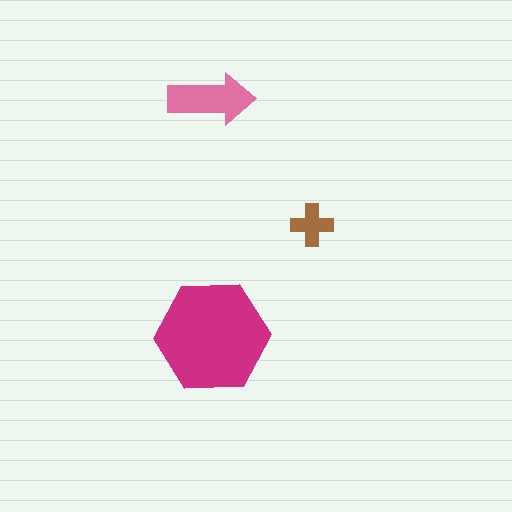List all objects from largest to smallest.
The magenta hexagon, the pink arrow, the brown cross.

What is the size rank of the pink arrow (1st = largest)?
2nd.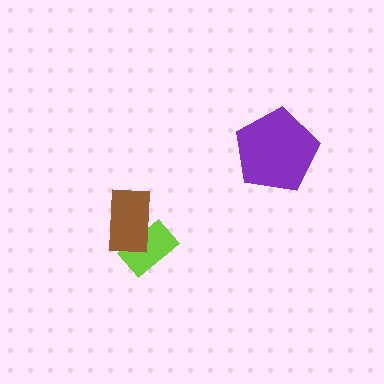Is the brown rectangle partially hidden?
No, no other shape covers it.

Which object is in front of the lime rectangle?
The brown rectangle is in front of the lime rectangle.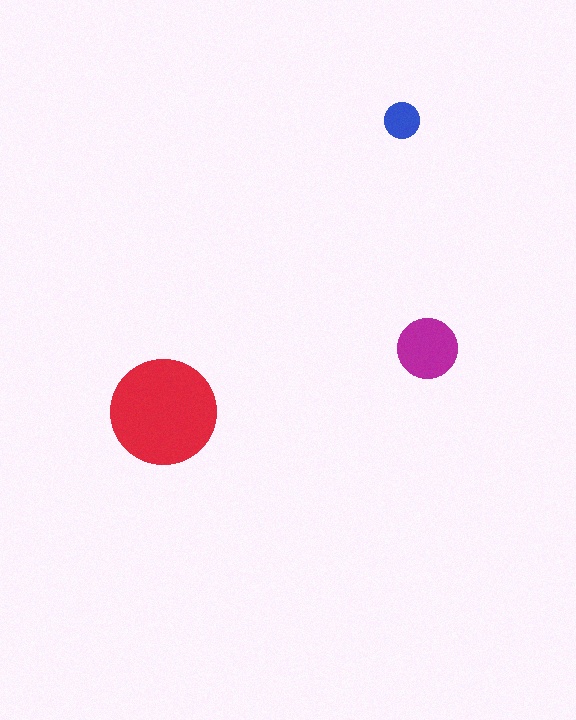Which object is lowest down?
The red circle is bottommost.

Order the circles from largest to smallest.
the red one, the magenta one, the blue one.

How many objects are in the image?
There are 3 objects in the image.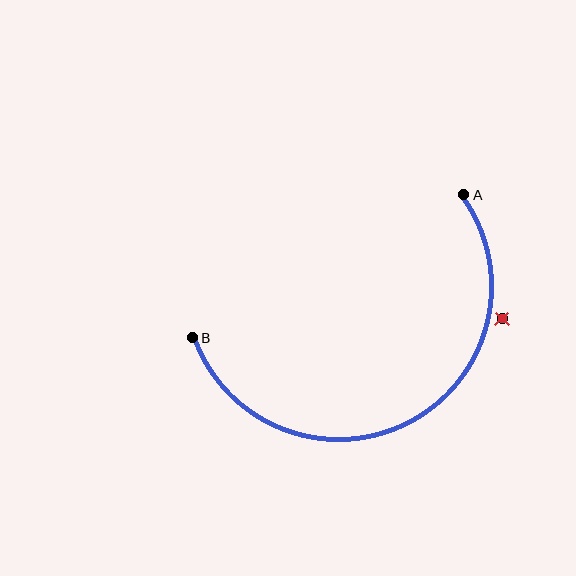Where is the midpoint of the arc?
The arc midpoint is the point on the curve farthest from the straight line joining A and B. It sits below that line.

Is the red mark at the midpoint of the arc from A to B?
No — the red mark does not lie on the arc at all. It sits slightly outside the curve.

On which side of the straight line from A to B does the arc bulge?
The arc bulges below the straight line connecting A and B.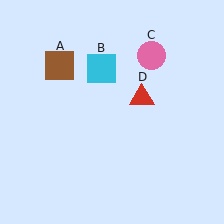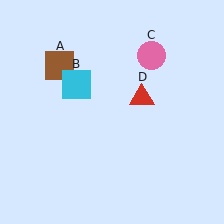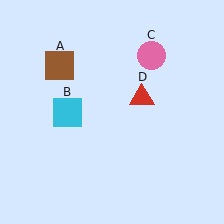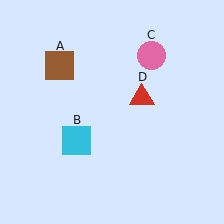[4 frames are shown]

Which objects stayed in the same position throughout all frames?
Brown square (object A) and pink circle (object C) and red triangle (object D) remained stationary.